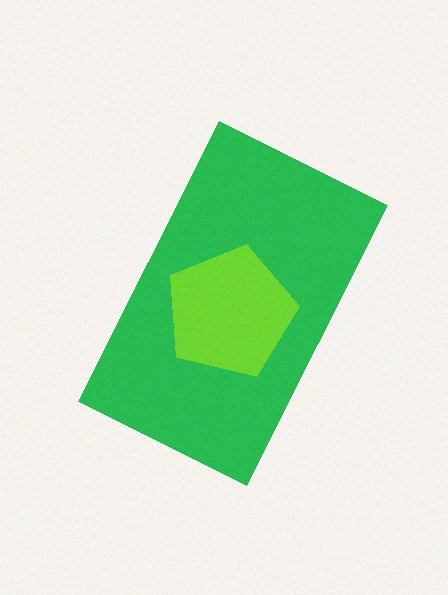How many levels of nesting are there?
2.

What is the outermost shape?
The green rectangle.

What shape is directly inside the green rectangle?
The lime pentagon.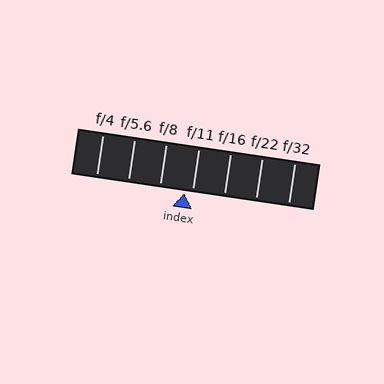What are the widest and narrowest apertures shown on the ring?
The widest aperture shown is f/4 and the narrowest is f/32.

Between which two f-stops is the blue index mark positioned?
The index mark is between f/8 and f/11.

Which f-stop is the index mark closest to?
The index mark is closest to f/11.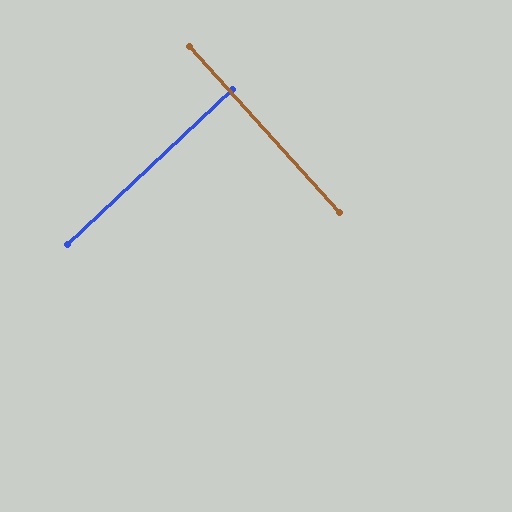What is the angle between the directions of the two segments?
Approximately 89 degrees.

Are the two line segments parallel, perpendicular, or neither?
Perpendicular — they meet at approximately 89°.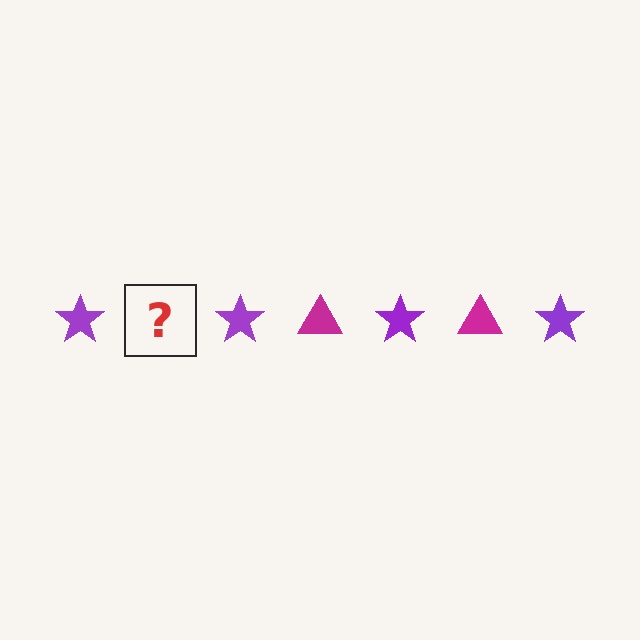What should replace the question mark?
The question mark should be replaced with a magenta triangle.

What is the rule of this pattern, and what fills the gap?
The rule is that the pattern alternates between purple star and magenta triangle. The gap should be filled with a magenta triangle.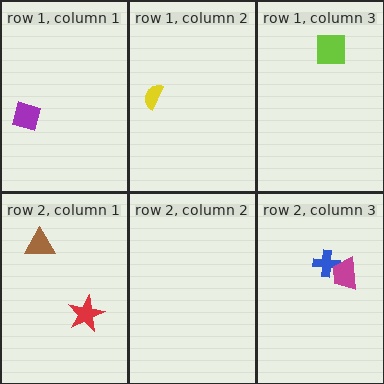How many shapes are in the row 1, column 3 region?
1.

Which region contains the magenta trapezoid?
The row 2, column 3 region.